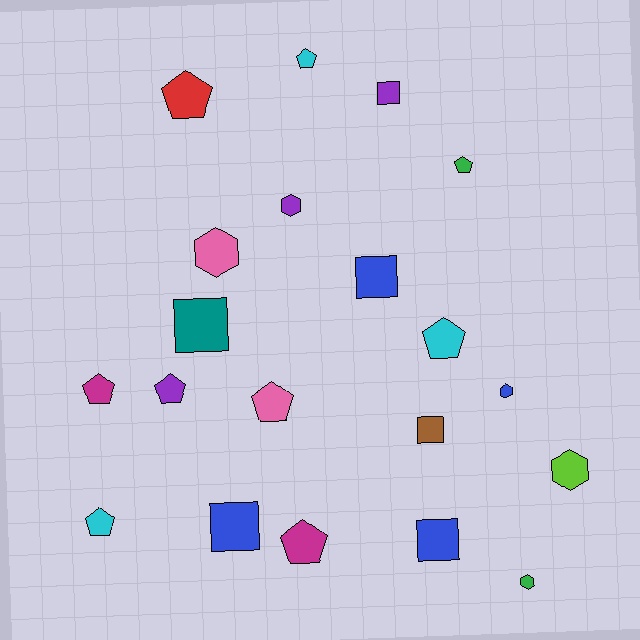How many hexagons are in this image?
There are 5 hexagons.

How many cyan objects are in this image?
There are 3 cyan objects.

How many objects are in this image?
There are 20 objects.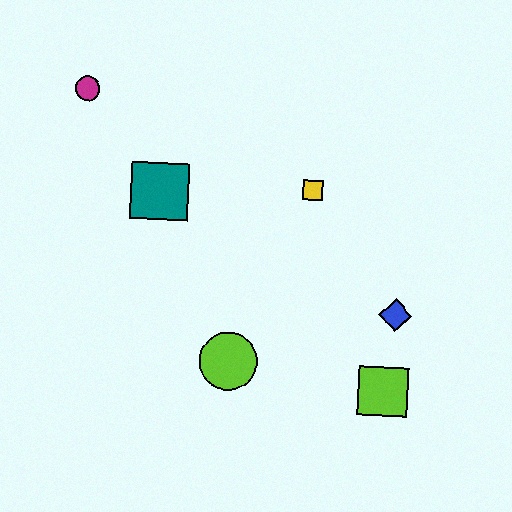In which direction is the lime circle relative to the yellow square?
The lime circle is below the yellow square.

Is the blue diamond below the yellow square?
Yes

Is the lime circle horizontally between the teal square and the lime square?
Yes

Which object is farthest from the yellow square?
The magenta circle is farthest from the yellow square.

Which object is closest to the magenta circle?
The teal square is closest to the magenta circle.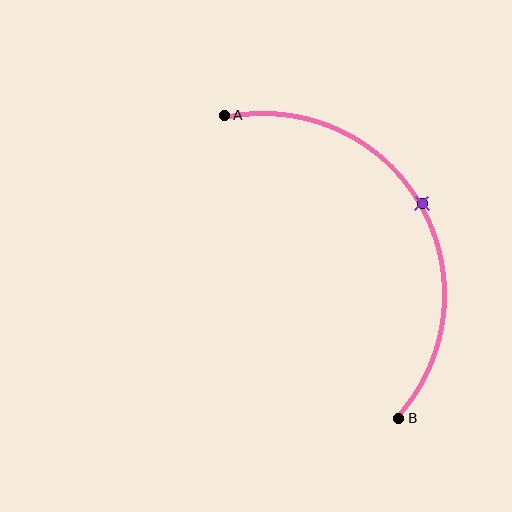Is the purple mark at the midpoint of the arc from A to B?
Yes. The purple mark lies on the arc at equal arc-length from both A and B — it is the arc midpoint.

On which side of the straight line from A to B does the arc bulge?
The arc bulges to the right of the straight line connecting A and B.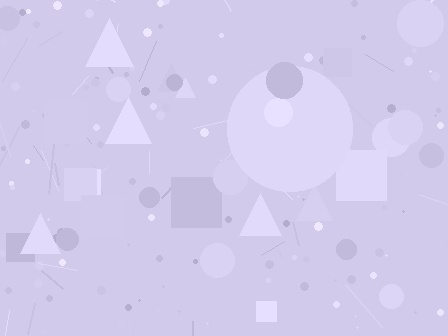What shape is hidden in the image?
A circle is hidden in the image.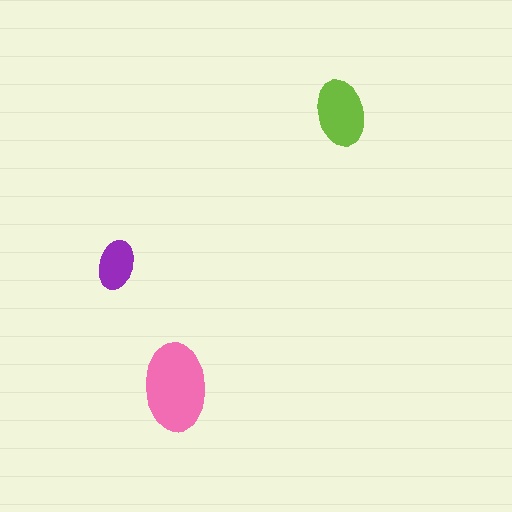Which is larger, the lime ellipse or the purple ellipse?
The lime one.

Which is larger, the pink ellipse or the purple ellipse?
The pink one.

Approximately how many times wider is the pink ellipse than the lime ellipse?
About 1.5 times wider.